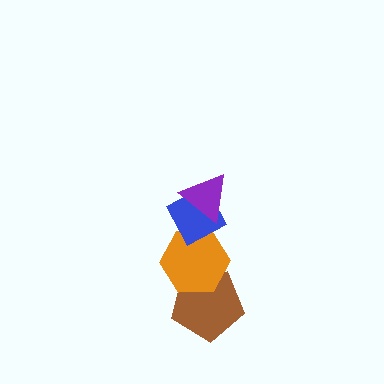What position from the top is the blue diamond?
The blue diamond is 2nd from the top.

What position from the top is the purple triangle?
The purple triangle is 1st from the top.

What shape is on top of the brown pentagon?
The orange hexagon is on top of the brown pentagon.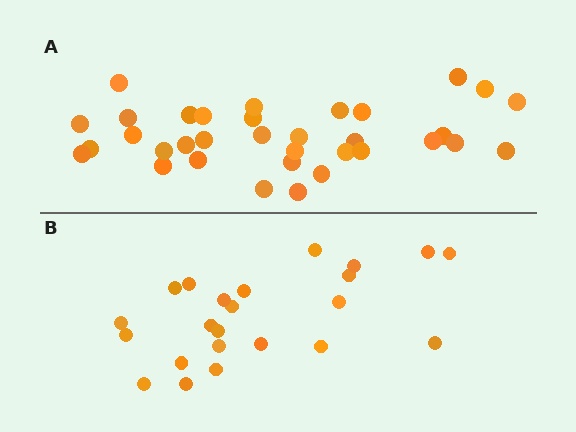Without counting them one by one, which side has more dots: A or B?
Region A (the top region) has more dots.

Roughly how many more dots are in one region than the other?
Region A has roughly 12 or so more dots than region B.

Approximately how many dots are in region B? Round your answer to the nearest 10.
About 20 dots. (The exact count is 23, which rounds to 20.)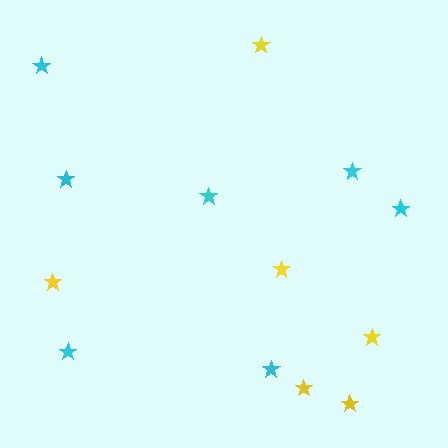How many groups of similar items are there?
There are 2 groups: one group of cyan stars (7) and one group of yellow stars (6).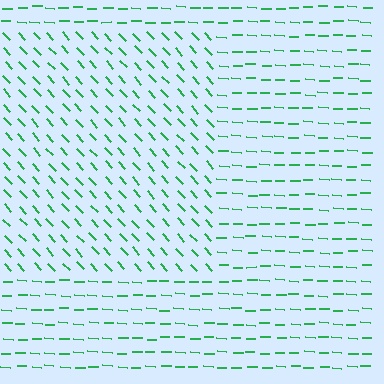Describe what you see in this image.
The image is filled with small green line segments. A rectangle region in the image has lines oriented differently from the surrounding lines, creating a visible texture boundary.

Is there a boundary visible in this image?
Yes, there is a texture boundary formed by a change in line orientation.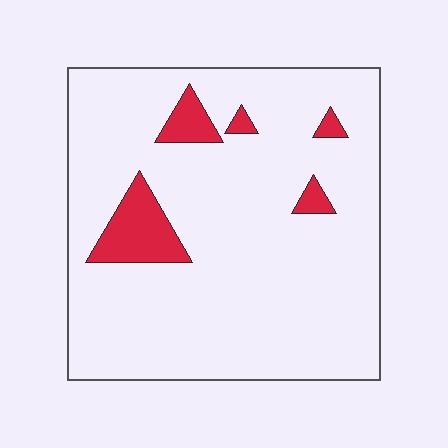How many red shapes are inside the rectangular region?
5.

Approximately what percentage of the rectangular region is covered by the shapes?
Approximately 10%.